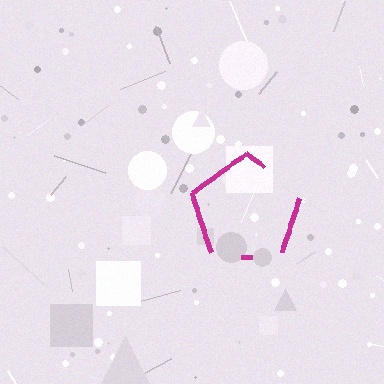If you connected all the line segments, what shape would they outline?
They would outline a pentagon.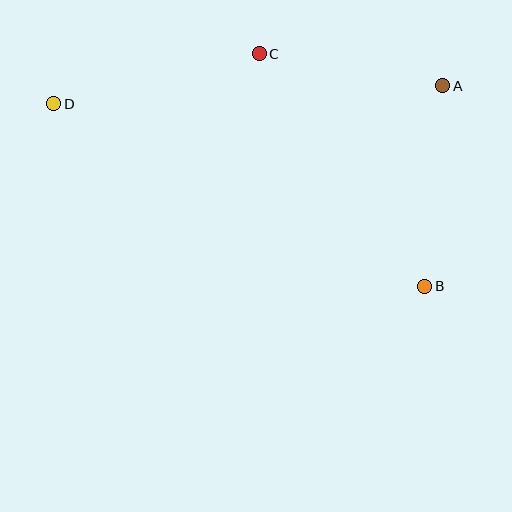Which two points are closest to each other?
Points A and C are closest to each other.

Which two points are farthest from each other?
Points B and D are farthest from each other.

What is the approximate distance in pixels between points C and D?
The distance between C and D is approximately 212 pixels.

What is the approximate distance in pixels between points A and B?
The distance between A and B is approximately 201 pixels.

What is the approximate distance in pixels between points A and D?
The distance between A and D is approximately 390 pixels.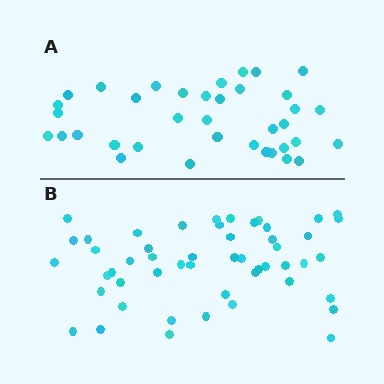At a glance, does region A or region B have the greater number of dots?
Region B (the bottom region) has more dots.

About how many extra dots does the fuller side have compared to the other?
Region B has approximately 15 more dots than region A.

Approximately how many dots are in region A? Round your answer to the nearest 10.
About 40 dots. (The exact count is 37, which rounds to 40.)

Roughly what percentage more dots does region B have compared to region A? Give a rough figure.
About 40% more.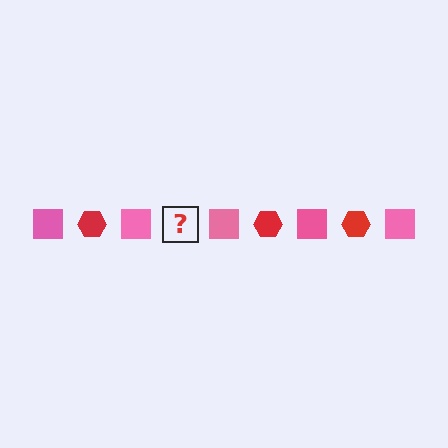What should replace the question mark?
The question mark should be replaced with a red hexagon.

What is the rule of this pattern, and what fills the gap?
The rule is that the pattern alternates between pink square and red hexagon. The gap should be filled with a red hexagon.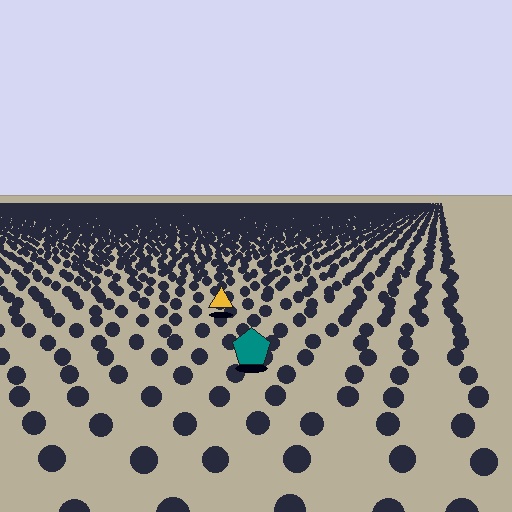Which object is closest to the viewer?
The teal pentagon is closest. The texture marks near it are larger and more spread out.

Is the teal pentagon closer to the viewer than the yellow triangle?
Yes. The teal pentagon is closer — you can tell from the texture gradient: the ground texture is coarser near it.